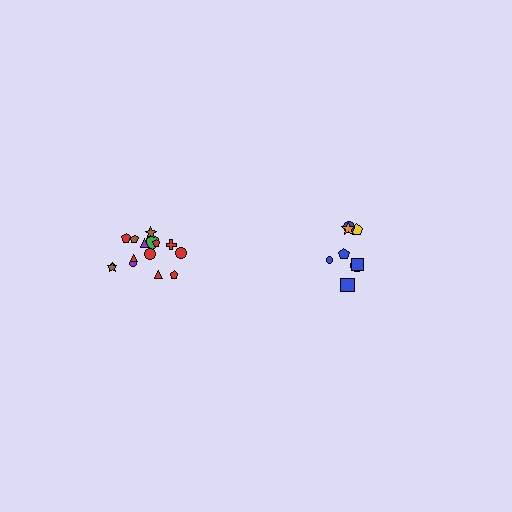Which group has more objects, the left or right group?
The left group.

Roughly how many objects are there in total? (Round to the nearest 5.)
Roughly 25 objects in total.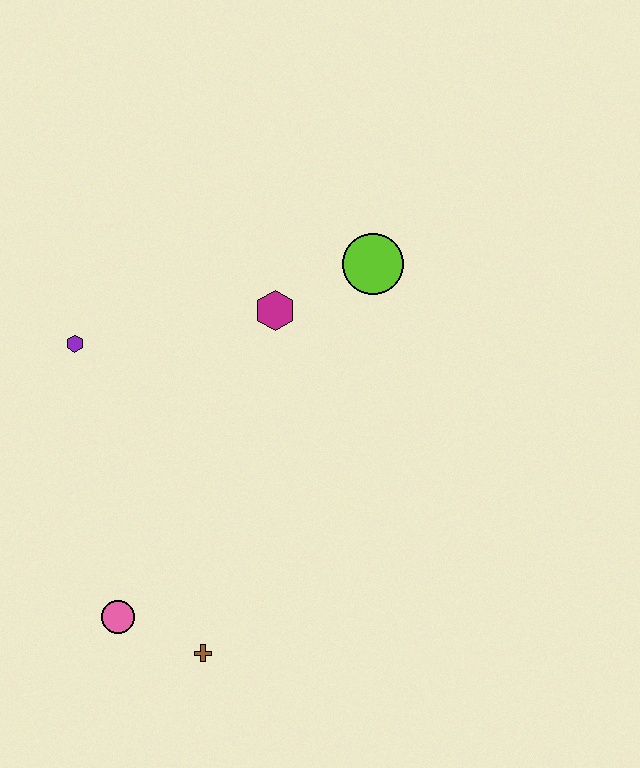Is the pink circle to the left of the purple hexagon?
No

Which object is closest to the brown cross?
The pink circle is closest to the brown cross.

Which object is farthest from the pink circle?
The lime circle is farthest from the pink circle.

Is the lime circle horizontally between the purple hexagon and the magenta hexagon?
No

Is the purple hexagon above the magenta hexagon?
No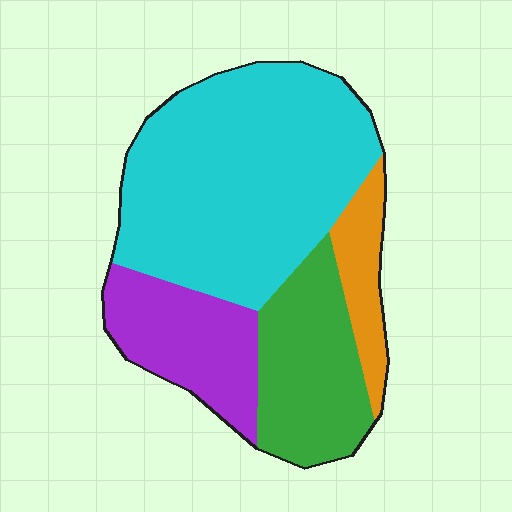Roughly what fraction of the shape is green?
Green covers 21% of the shape.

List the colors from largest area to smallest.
From largest to smallest: cyan, green, purple, orange.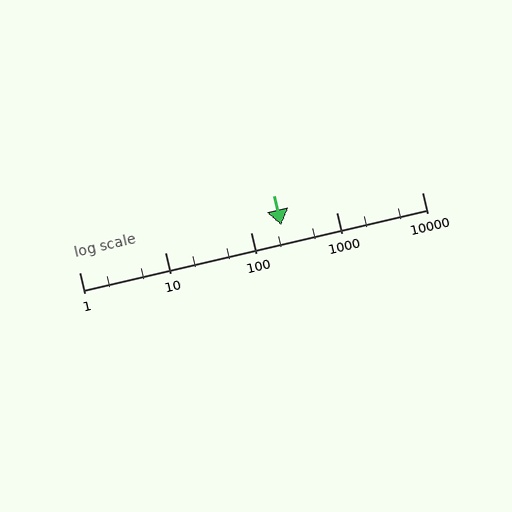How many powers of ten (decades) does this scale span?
The scale spans 4 decades, from 1 to 10000.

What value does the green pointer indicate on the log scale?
The pointer indicates approximately 230.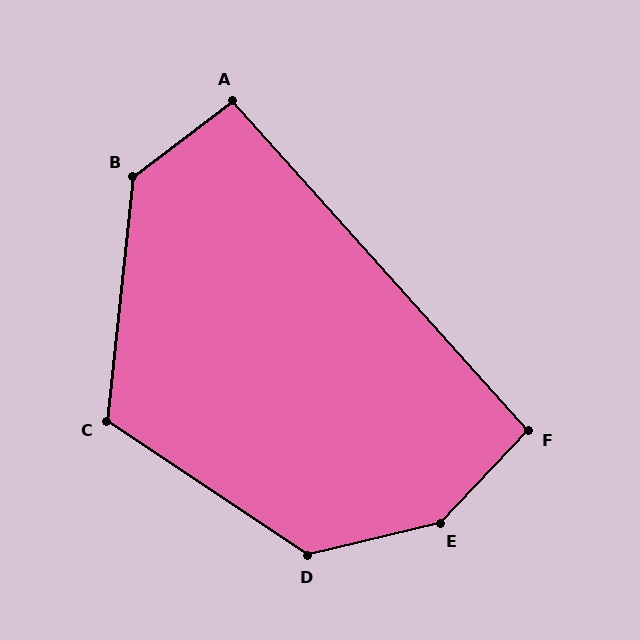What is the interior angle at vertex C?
Approximately 118 degrees (obtuse).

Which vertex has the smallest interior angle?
F, at approximately 94 degrees.